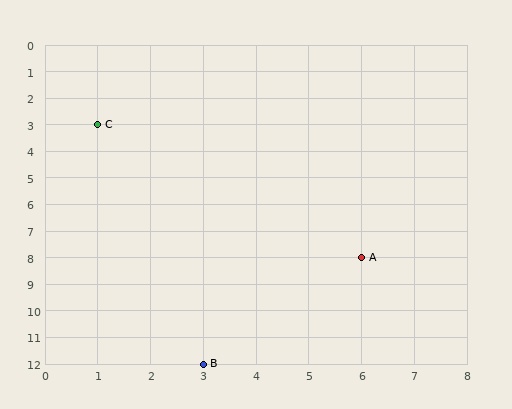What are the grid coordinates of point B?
Point B is at grid coordinates (3, 12).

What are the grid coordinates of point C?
Point C is at grid coordinates (1, 3).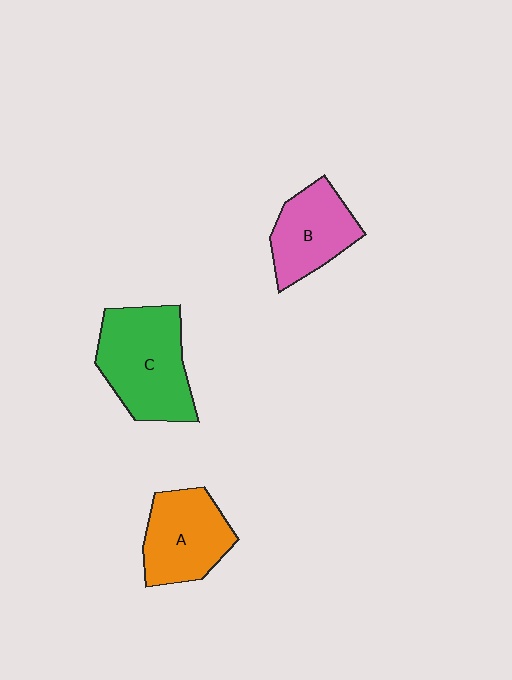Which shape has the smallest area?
Shape B (pink).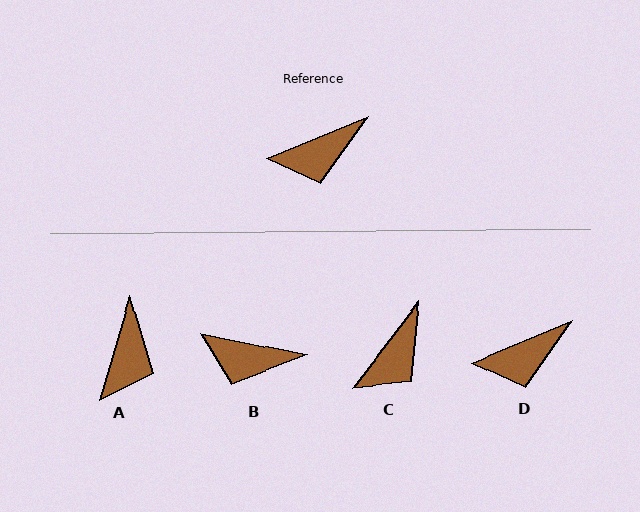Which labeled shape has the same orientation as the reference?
D.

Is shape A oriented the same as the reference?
No, it is off by about 51 degrees.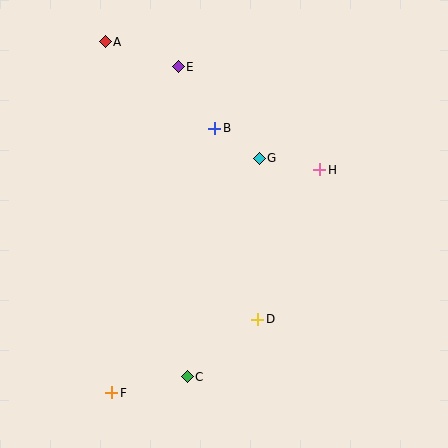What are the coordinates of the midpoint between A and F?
The midpoint between A and F is at (108, 217).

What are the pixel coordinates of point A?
Point A is at (105, 42).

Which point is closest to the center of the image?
Point G at (259, 158) is closest to the center.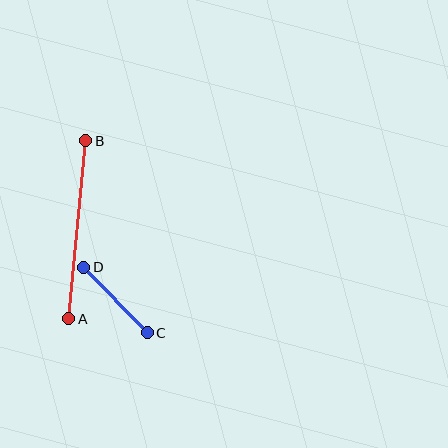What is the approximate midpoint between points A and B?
The midpoint is at approximately (77, 230) pixels.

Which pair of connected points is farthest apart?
Points A and B are farthest apart.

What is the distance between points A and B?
The distance is approximately 179 pixels.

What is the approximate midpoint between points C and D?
The midpoint is at approximately (116, 300) pixels.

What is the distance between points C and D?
The distance is approximately 91 pixels.